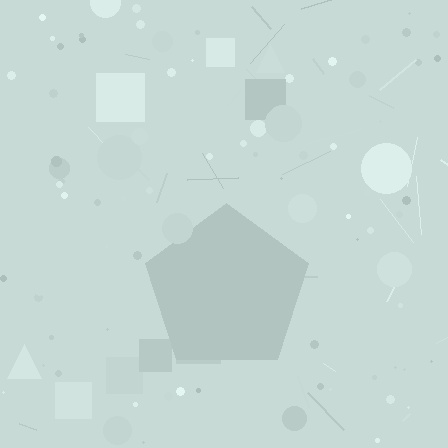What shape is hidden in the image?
A pentagon is hidden in the image.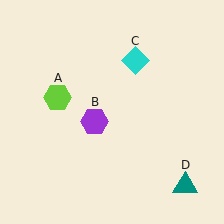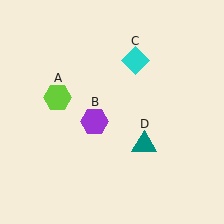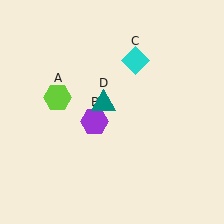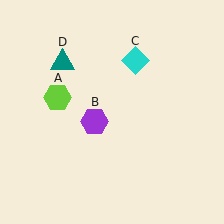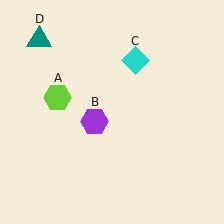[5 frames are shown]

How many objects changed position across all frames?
1 object changed position: teal triangle (object D).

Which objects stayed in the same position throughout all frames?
Lime hexagon (object A) and purple hexagon (object B) and cyan diamond (object C) remained stationary.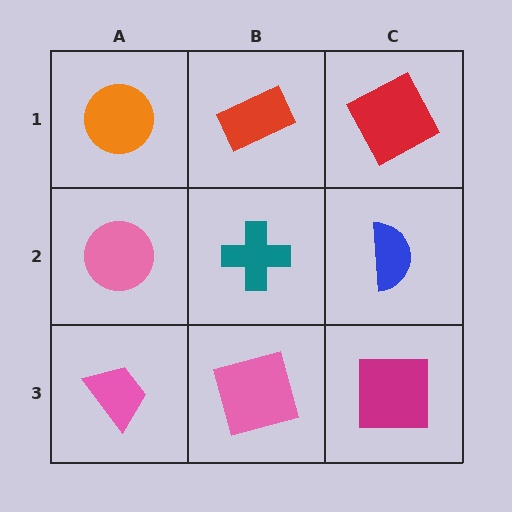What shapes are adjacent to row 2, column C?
A red square (row 1, column C), a magenta square (row 3, column C), a teal cross (row 2, column B).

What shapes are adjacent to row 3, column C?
A blue semicircle (row 2, column C), a pink square (row 3, column B).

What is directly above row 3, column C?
A blue semicircle.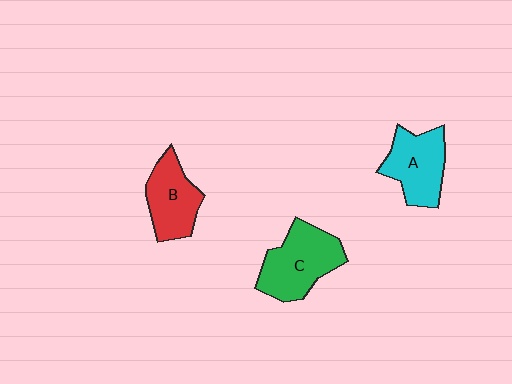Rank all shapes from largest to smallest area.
From largest to smallest: C (green), A (cyan), B (red).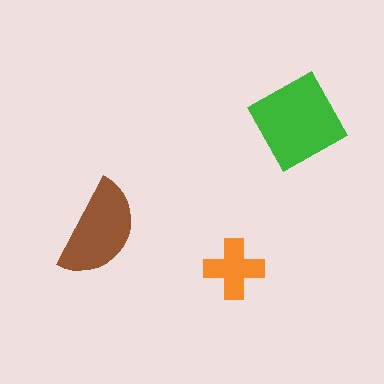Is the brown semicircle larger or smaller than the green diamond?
Smaller.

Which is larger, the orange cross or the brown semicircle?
The brown semicircle.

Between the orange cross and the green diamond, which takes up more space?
The green diamond.